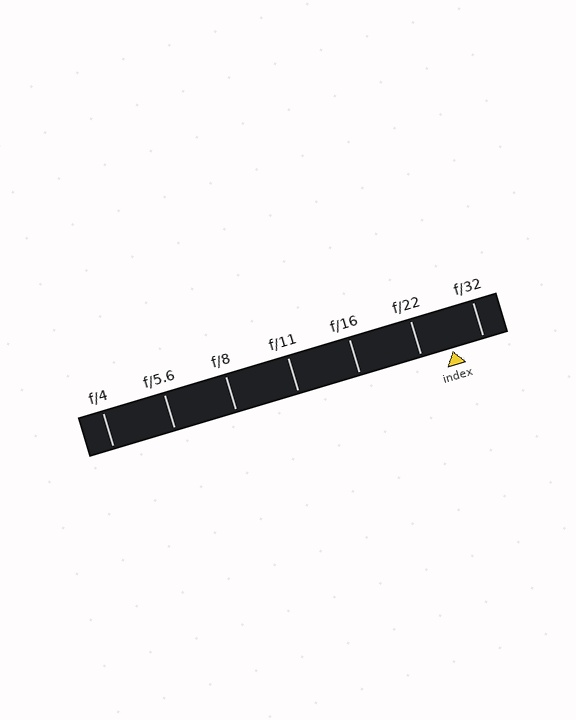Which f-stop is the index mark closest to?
The index mark is closest to f/22.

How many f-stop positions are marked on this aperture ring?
There are 7 f-stop positions marked.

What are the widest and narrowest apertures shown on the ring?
The widest aperture shown is f/4 and the narrowest is f/32.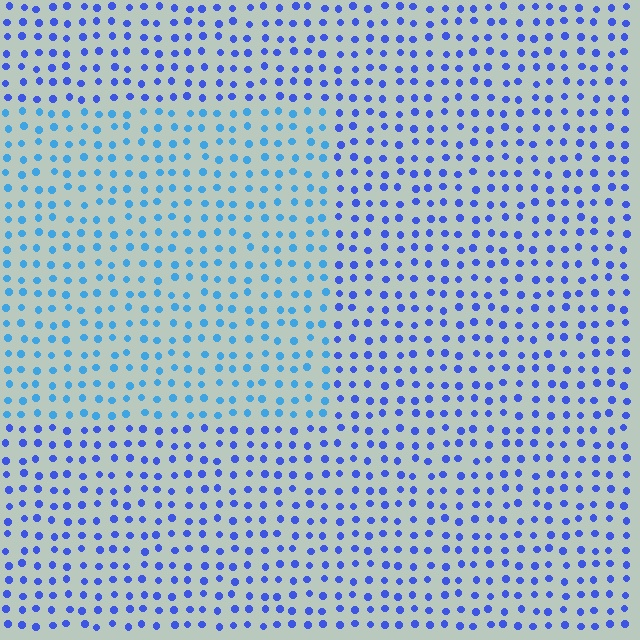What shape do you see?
I see a rectangle.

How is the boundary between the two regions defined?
The boundary is defined purely by a slight shift in hue (about 29 degrees). Spacing, size, and orientation are identical on both sides.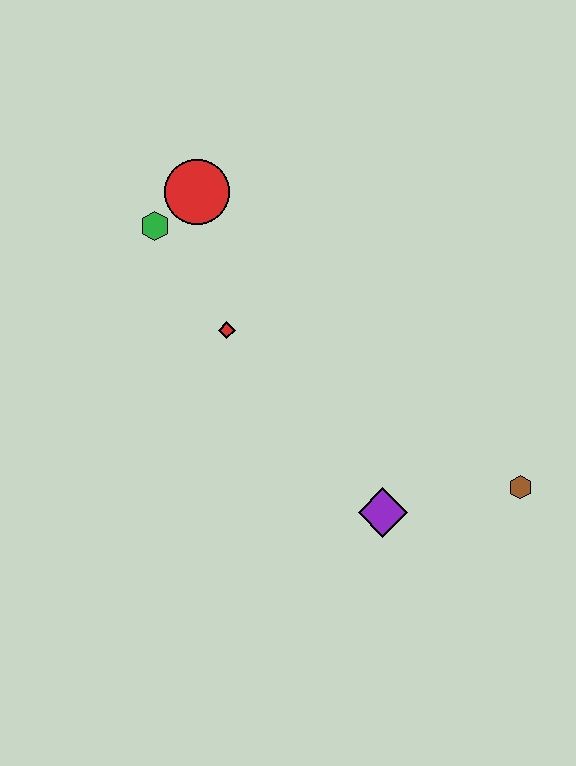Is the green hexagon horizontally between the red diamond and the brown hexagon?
No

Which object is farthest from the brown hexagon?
The green hexagon is farthest from the brown hexagon.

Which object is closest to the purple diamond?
The brown hexagon is closest to the purple diamond.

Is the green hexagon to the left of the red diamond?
Yes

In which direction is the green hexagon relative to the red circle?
The green hexagon is to the left of the red circle.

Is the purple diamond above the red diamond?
No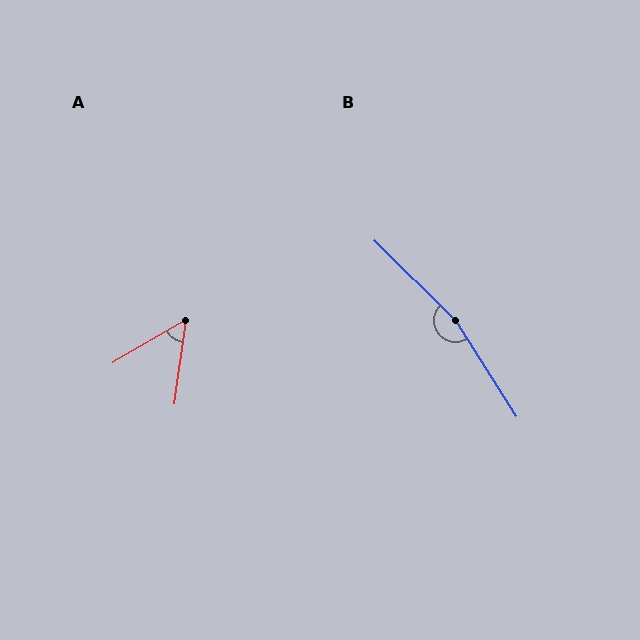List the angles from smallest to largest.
A (52°), B (167°).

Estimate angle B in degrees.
Approximately 167 degrees.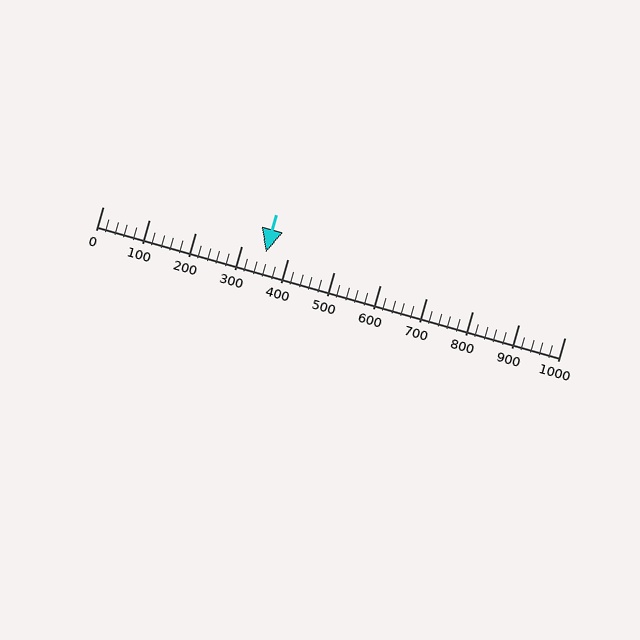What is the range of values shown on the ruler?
The ruler shows values from 0 to 1000.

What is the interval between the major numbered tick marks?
The major tick marks are spaced 100 units apart.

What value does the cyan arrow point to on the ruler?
The cyan arrow points to approximately 354.